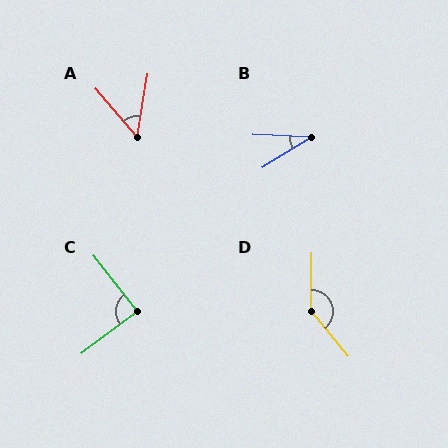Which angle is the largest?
D, at approximately 140 degrees.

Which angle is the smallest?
B, at approximately 34 degrees.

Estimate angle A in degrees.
Approximately 50 degrees.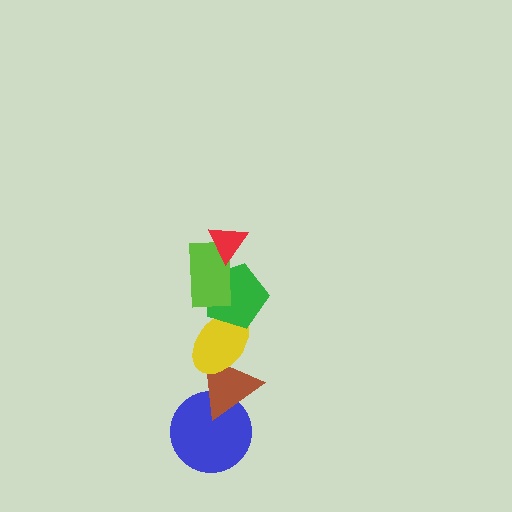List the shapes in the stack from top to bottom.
From top to bottom: the red triangle, the lime rectangle, the green pentagon, the yellow ellipse, the brown triangle, the blue circle.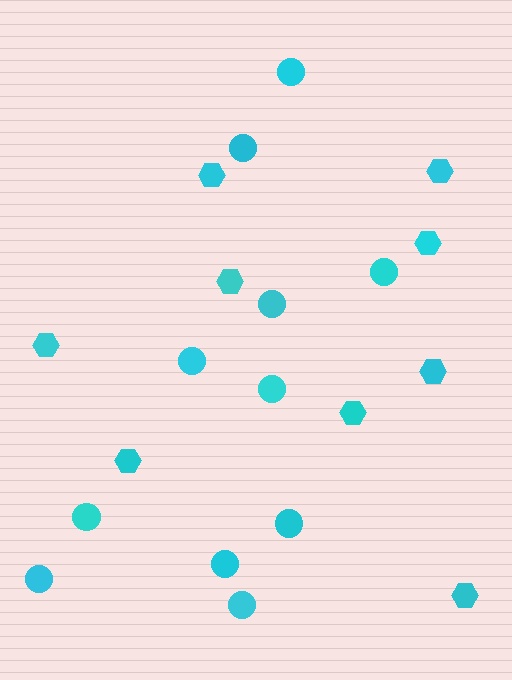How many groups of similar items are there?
There are 2 groups: one group of circles (11) and one group of hexagons (9).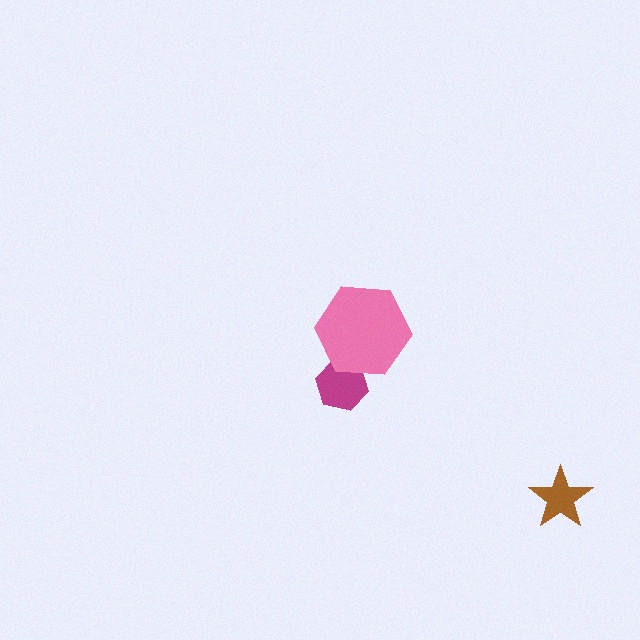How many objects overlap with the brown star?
0 objects overlap with the brown star.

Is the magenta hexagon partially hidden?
Yes, it is partially covered by another shape.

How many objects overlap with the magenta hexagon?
1 object overlaps with the magenta hexagon.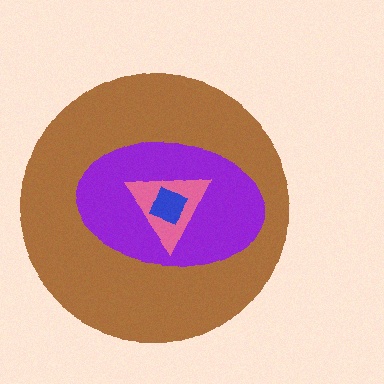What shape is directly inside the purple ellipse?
The pink triangle.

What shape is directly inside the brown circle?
The purple ellipse.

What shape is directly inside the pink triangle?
The blue square.